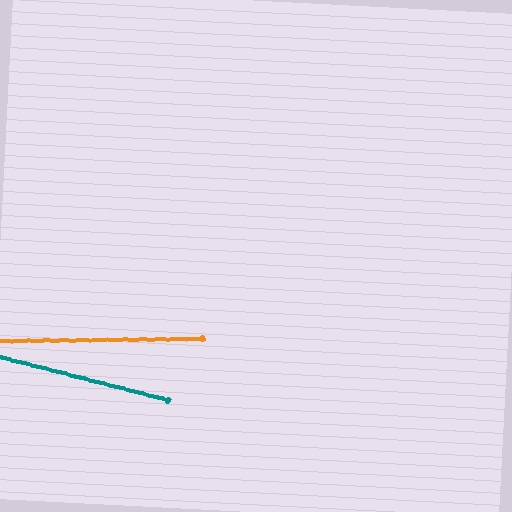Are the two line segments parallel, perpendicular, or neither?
Neither parallel nor perpendicular — they differ by about 15°.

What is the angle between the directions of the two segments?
Approximately 15 degrees.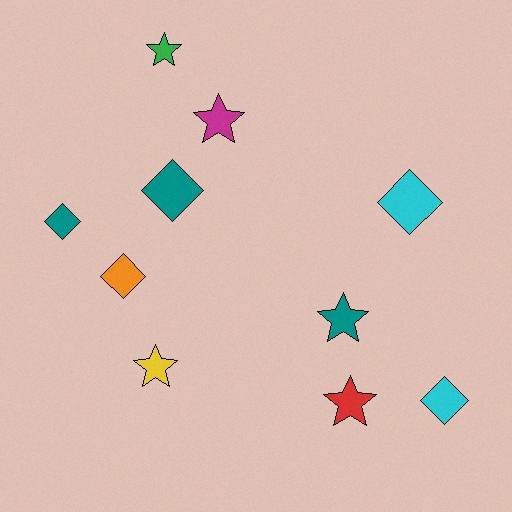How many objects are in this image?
There are 10 objects.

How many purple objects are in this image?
There are no purple objects.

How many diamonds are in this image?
There are 5 diamonds.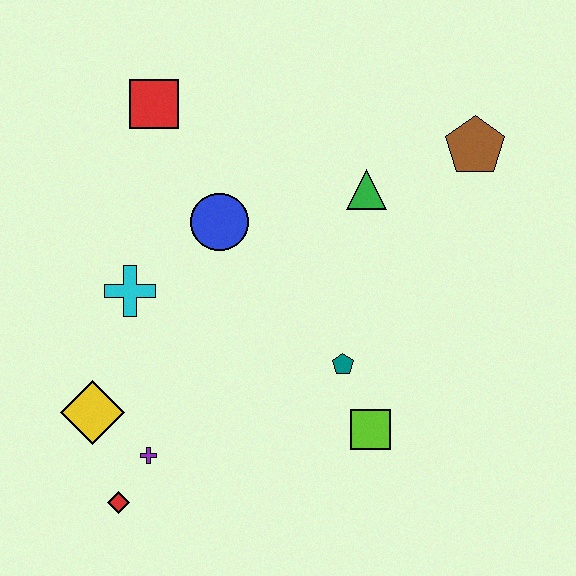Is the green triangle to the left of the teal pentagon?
No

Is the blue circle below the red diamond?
No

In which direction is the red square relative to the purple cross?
The red square is above the purple cross.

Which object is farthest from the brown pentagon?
The red diamond is farthest from the brown pentagon.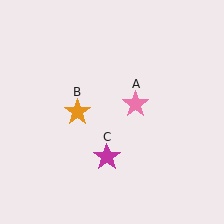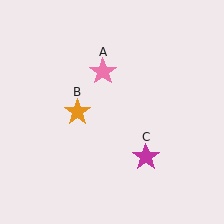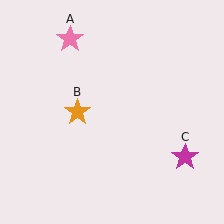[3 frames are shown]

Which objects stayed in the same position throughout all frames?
Orange star (object B) remained stationary.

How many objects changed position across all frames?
2 objects changed position: pink star (object A), magenta star (object C).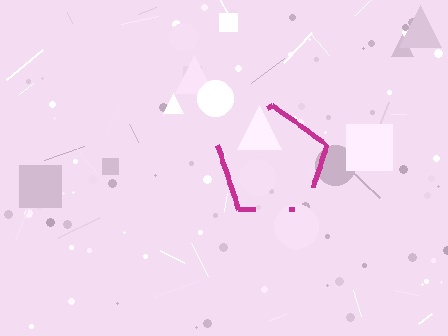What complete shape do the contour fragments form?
The contour fragments form a pentagon.